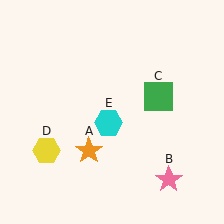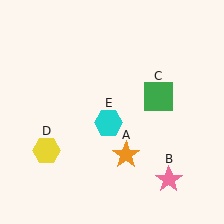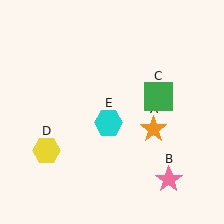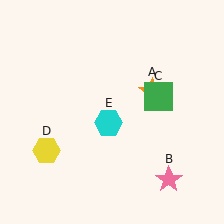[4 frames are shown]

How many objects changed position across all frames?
1 object changed position: orange star (object A).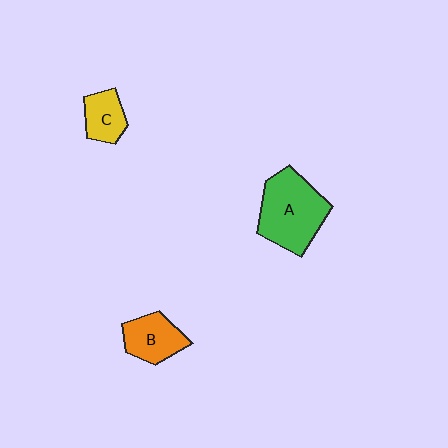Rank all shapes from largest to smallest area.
From largest to smallest: A (green), B (orange), C (yellow).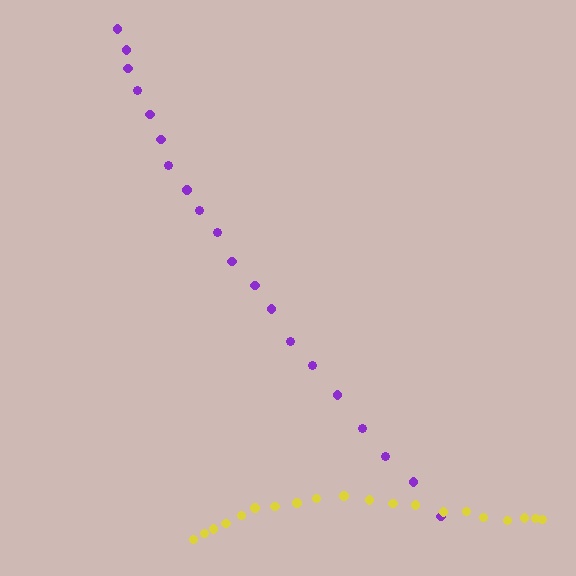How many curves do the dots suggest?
There are 2 distinct paths.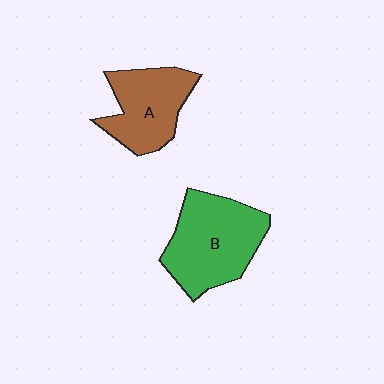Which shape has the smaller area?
Shape A (brown).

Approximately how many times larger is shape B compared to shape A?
Approximately 1.3 times.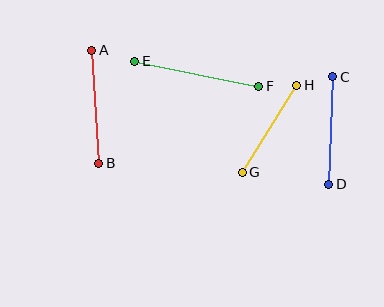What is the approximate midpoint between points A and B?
The midpoint is at approximately (95, 107) pixels.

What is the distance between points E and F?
The distance is approximately 127 pixels.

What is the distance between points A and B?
The distance is approximately 113 pixels.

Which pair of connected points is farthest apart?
Points E and F are farthest apart.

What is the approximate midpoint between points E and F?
The midpoint is at approximately (197, 74) pixels.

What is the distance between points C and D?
The distance is approximately 107 pixels.